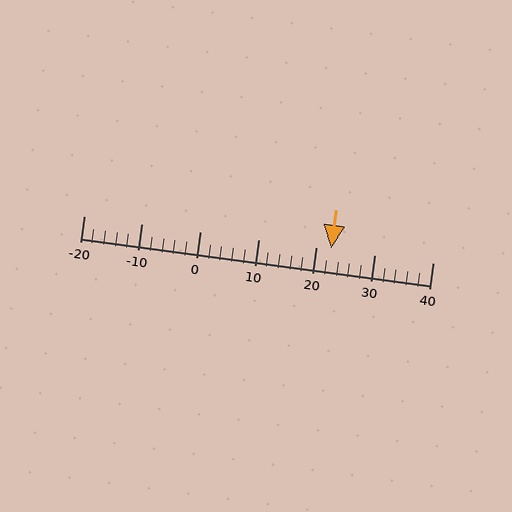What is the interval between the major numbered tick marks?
The major tick marks are spaced 10 units apart.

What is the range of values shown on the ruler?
The ruler shows values from -20 to 40.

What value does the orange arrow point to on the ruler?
The orange arrow points to approximately 23.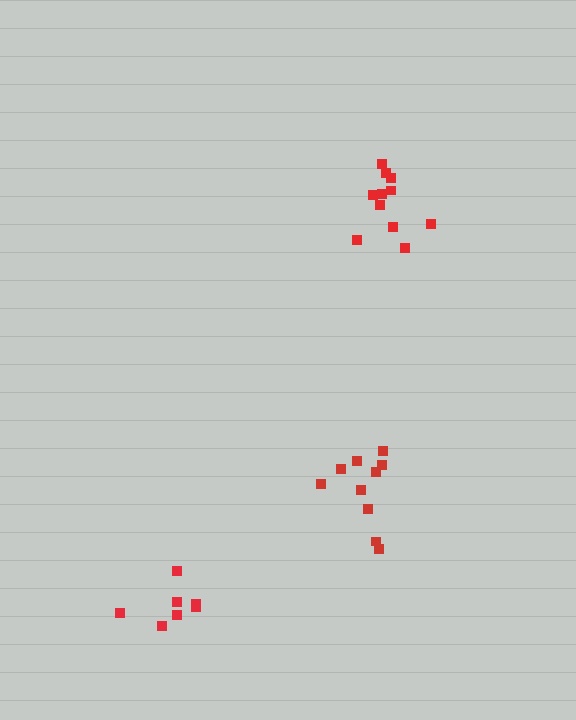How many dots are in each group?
Group 1: 7 dots, Group 2: 11 dots, Group 3: 10 dots (28 total).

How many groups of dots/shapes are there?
There are 3 groups.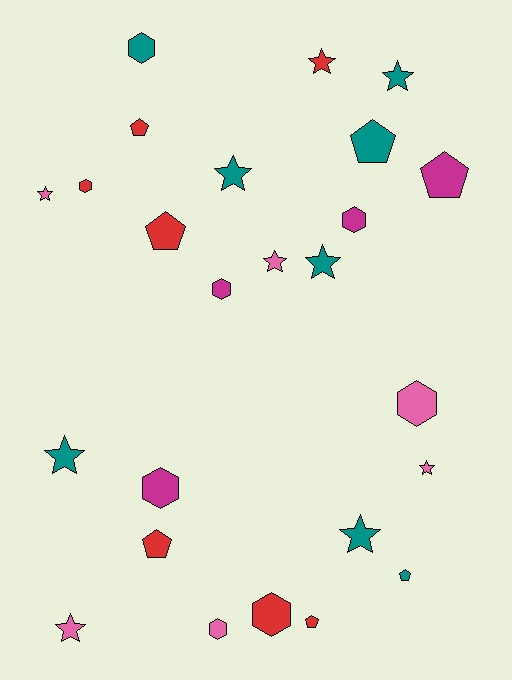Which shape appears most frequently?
Star, with 10 objects.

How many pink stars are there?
There are 4 pink stars.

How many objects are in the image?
There are 25 objects.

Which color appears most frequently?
Teal, with 8 objects.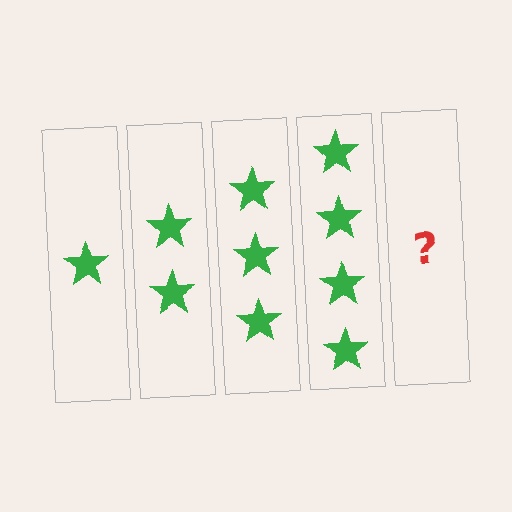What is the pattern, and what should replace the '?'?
The pattern is that each step adds one more star. The '?' should be 5 stars.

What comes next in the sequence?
The next element should be 5 stars.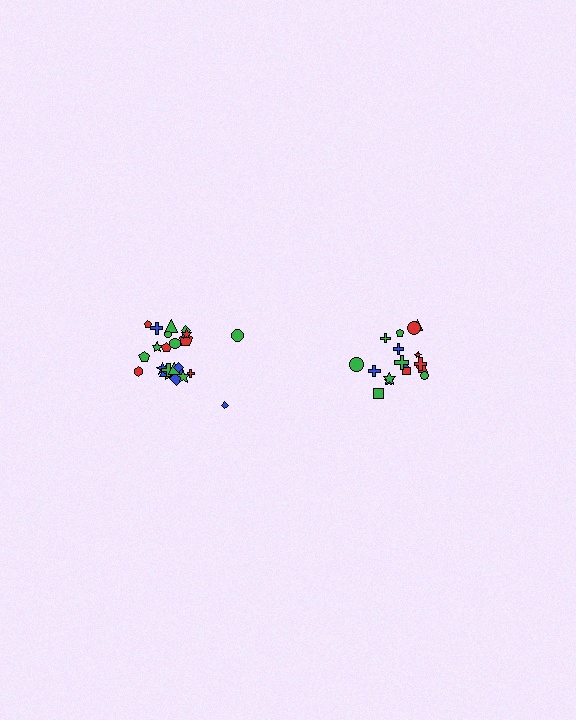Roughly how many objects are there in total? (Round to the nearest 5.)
Roughly 45 objects in total.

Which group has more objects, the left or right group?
The left group.